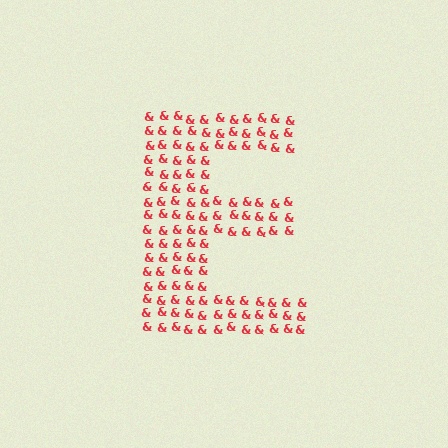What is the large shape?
The large shape is the letter E.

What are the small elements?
The small elements are ampersands.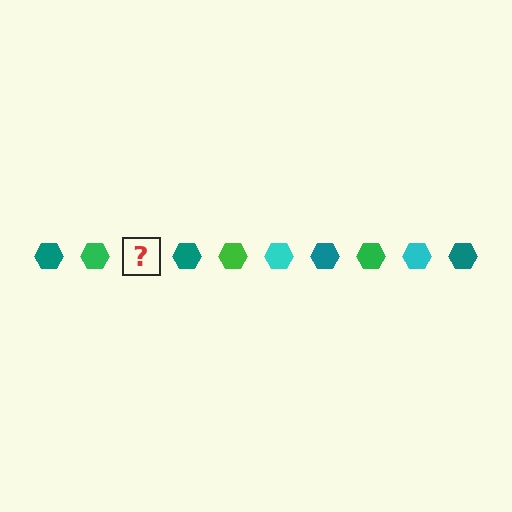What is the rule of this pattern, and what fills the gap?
The rule is that the pattern cycles through teal, green, cyan hexagons. The gap should be filled with a cyan hexagon.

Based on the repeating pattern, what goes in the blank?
The blank should be a cyan hexagon.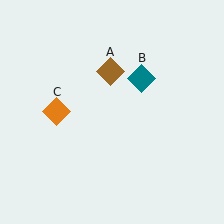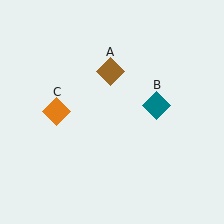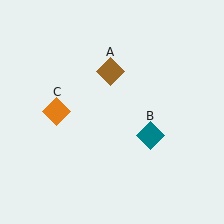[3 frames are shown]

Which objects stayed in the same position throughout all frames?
Brown diamond (object A) and orange diamond (object C) remained stationary.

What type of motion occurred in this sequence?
The teal diamond (object B) rotated clockwise around the center of the scene.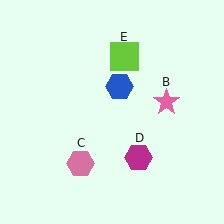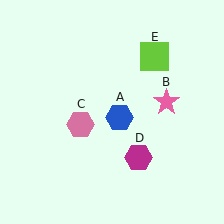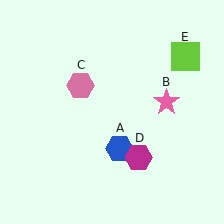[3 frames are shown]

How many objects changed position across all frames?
3 objects changed position: blue hexagon (object A), pink hexagon (object C), lime square (object E).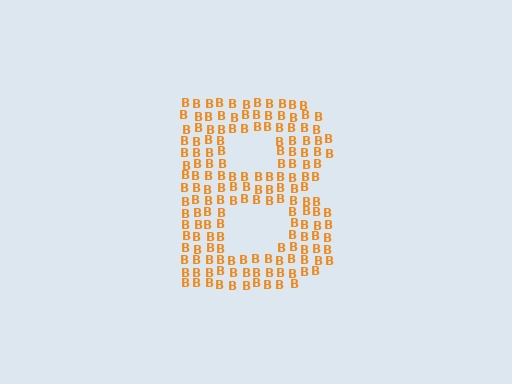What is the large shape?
The large shape is the letter B.